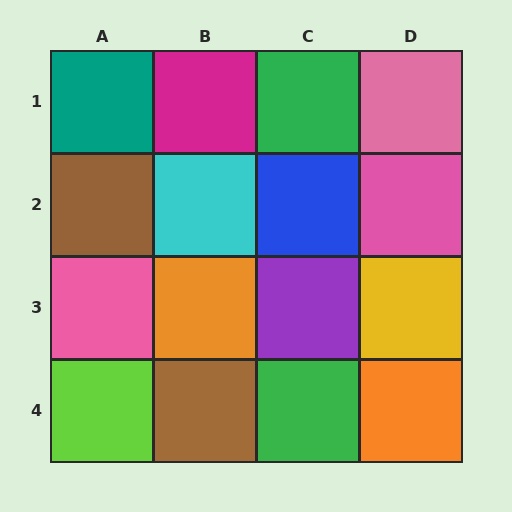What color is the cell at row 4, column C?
Green.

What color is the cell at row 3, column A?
Pink.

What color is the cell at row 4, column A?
Lime.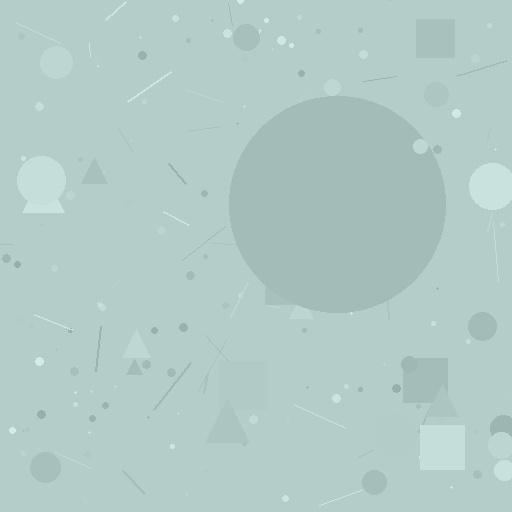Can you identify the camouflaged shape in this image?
The camouflaged shape is a circle.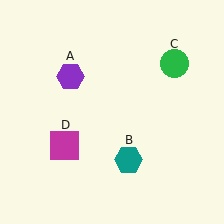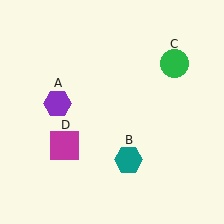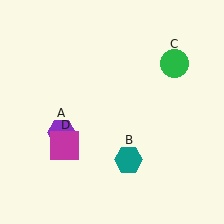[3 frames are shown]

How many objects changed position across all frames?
1 object changed position: purple hexagon (object A).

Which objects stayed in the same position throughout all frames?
Teal hexagon (object B) and green circle (object C) and magenta square (object D) remained stationary.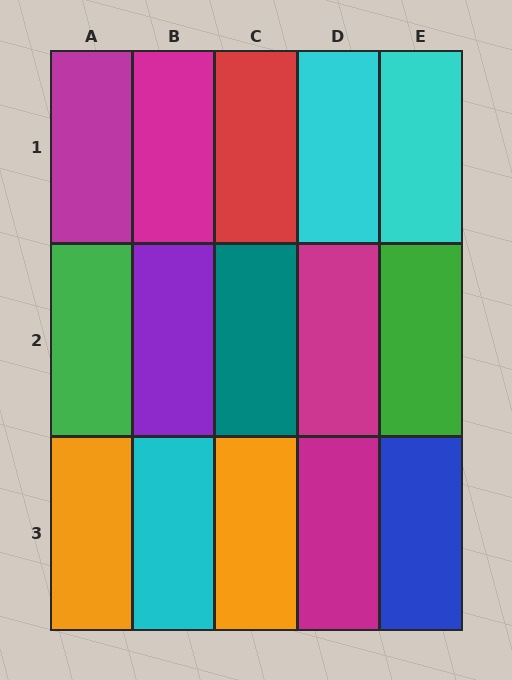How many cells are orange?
2 cells are orange.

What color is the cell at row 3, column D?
Magenta.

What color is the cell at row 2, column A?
Green.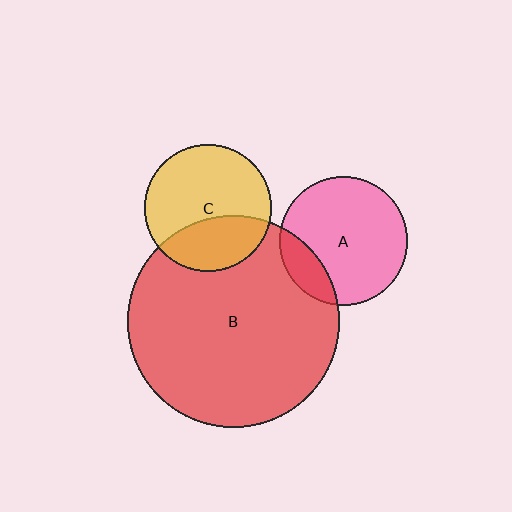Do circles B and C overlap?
Yes.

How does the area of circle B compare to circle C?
Approximately 2.8 times.